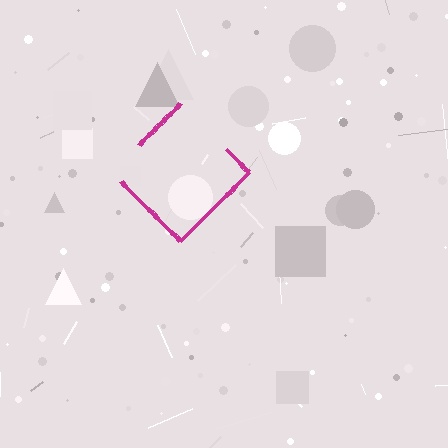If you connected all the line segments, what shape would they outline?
They would outline a diamond.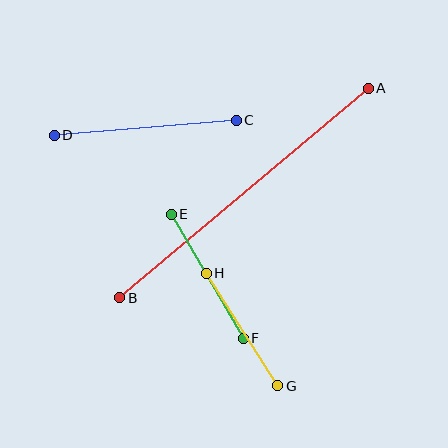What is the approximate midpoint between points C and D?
The midpoint is at approximately (145, 128) pixels.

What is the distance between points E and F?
The distance is approximately 143 pixels.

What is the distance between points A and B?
The distance is approximately 325 pixels.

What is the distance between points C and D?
The distance is approximately 182 pixels.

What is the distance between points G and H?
The distance is approximately 133 pixels.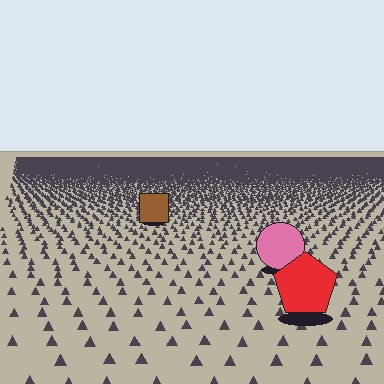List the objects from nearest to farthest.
From nearest to farthest: the red pentagon, the pink circle, the brown square.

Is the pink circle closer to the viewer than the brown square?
Yes. The pink circle is closer — you can tell from the texture gradient: the ground texture is coarser near it.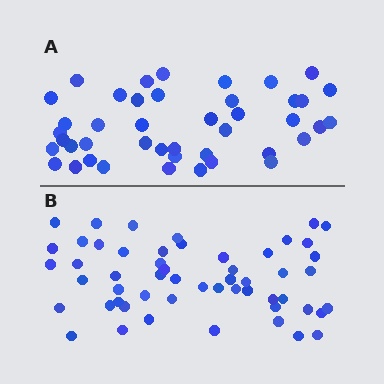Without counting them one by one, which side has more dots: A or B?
Region B (the bottom region) has more dots.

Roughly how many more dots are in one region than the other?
Region B has roughly 12 or so more dots than region A.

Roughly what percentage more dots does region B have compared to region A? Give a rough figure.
About 25% more.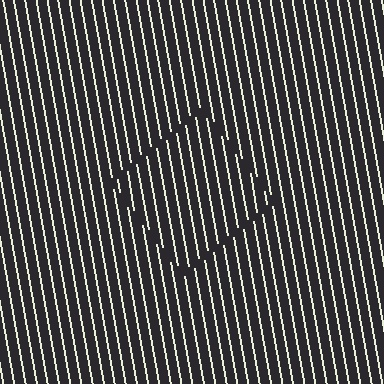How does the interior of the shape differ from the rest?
The interior of the shape contains the same grating, shifted by half a period — the contour is defined by the phase discontinuity where line-ends from the inner and outer gratings abut.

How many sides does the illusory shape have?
4 sides — the line-ends trace a square.